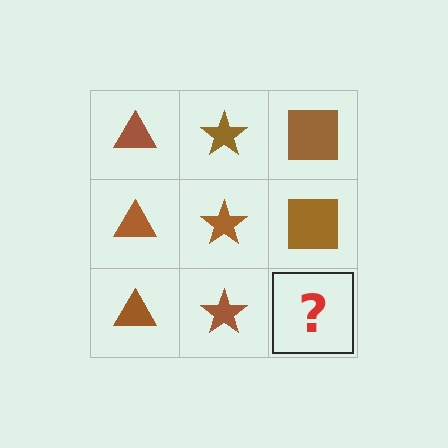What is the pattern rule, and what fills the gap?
The rule is that each column has a consistent shape. The gap should be filled with a brown square.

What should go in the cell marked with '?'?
The missing cell should contain a brown square.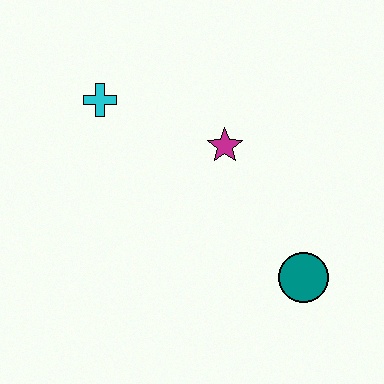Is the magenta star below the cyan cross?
Yes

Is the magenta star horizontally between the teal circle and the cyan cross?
Yes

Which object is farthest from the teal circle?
The cyan cross is farthest from the teal circle.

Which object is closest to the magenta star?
The cyan cross is closest to the magenta star.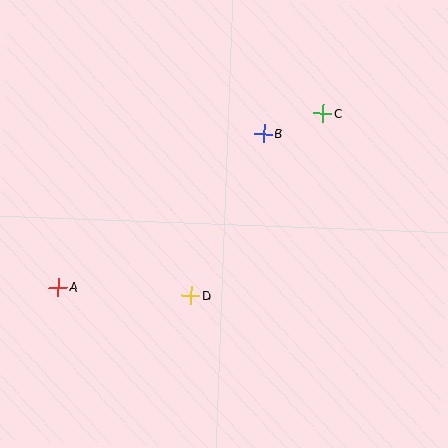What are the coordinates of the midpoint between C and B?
The midpoint between C and B is at (293, 124).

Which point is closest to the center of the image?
Point D at (191, 295) is closest to the center.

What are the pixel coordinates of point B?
Point B is at (263, 134).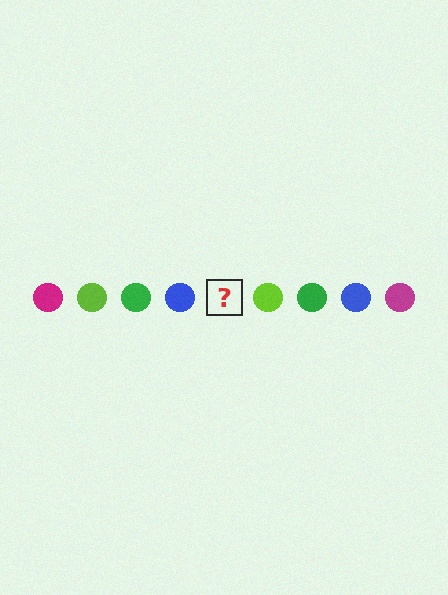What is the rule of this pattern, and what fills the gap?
The rule is that the pattern cycles through magenta, lime, green, blue circles. The gap should be filled with a magenta circle.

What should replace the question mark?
The question mark should be replaced with a magenta circle.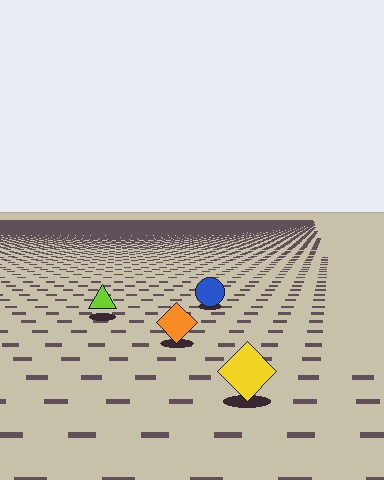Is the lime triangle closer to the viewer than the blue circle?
Yes. The lime triangle is closer — you can tell from the texture gradient: the ground texture is coarser near it.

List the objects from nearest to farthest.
From nearest to farthest: the yellow diamond, the orange diamond, the lime triangle, the blue circle.